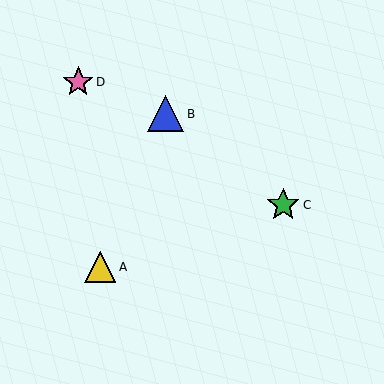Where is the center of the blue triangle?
The center of the blue triangle is at (166, 114).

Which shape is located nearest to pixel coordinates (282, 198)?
The green star (labeled C) at (283, 205) is nearest to that location.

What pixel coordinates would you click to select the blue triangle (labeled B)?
Click at (166, 114) to select the blue triangle B.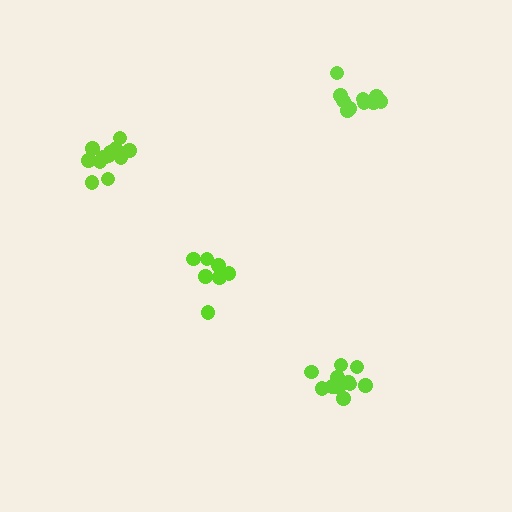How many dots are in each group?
Group 1: 7 dots, Group 2: 10 dots, Group 3: 13 dots, Group 4: 12 dots (42 total).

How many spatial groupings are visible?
There are 4 spatial groupings.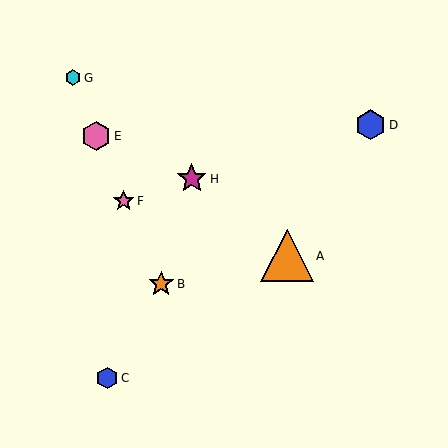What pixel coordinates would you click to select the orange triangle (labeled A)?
Click at (287, 256) to select the orange triangle A.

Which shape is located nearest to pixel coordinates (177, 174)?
The magenta star (labeled H) at (192, 179) is nearest to that location.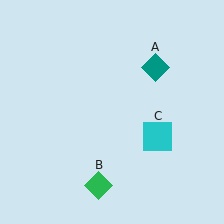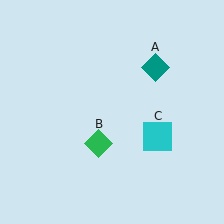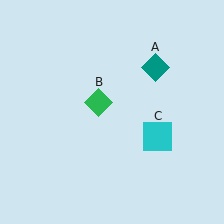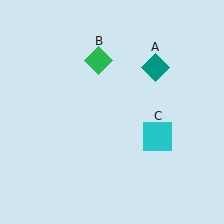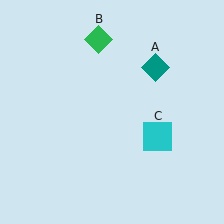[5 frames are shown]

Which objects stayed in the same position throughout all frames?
Teal diamond (object A) and cyan square (object C) remained stationary.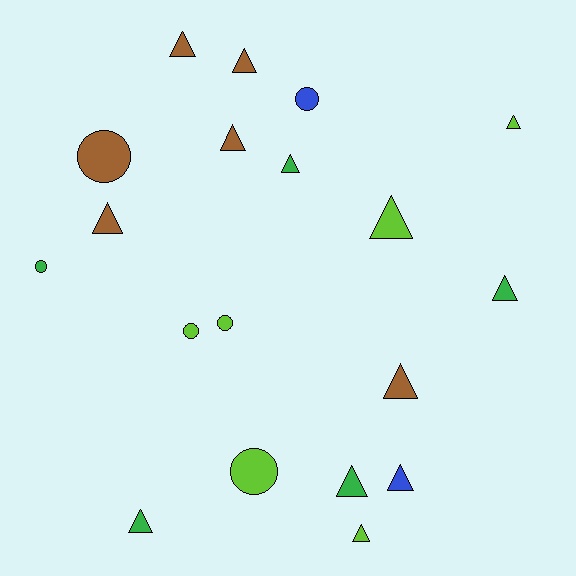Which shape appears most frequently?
Triangle, with 13 objects.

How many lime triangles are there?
There are 3 lime triangles.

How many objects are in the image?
There are 19 objects.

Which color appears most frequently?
Brown, with 6 objects.